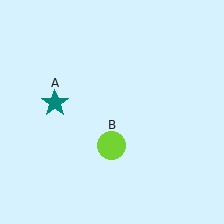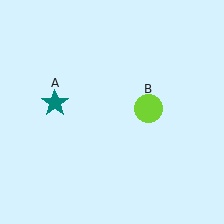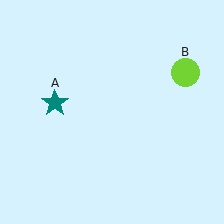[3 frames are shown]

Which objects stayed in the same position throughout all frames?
Teal star (object A) remained stationary.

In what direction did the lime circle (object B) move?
The lime circle (object B) moved up and to the right.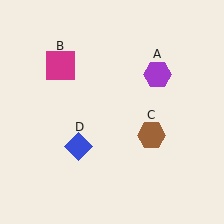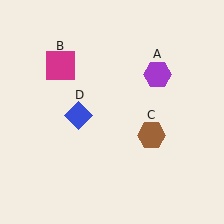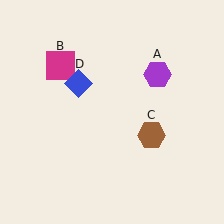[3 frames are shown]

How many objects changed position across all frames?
1 object changed position: blue diamond (object D).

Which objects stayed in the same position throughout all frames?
Purple hexagon (object A) and magenta square (object B) and brown hexagon (object C) remained stationary.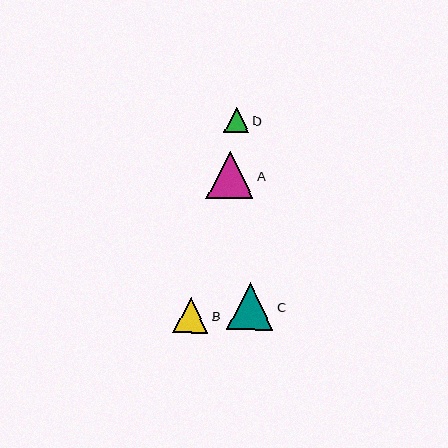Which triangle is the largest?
Triangle A is the largest with a size of approximately 47 pixels.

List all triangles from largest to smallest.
From largest to smallest: A, C, B, D.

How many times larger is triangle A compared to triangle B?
Triangle A is approximately 1.4 times the size of triangle B.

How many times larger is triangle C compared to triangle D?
Triangle C is approximately 1.8 times the size of triangle D.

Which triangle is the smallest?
Triangle D is the smallest with a size of approximately 25 pixels.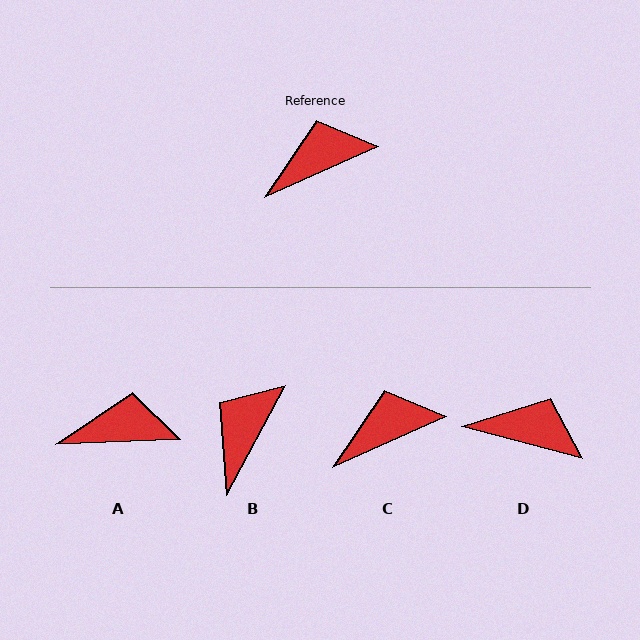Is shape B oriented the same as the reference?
No, it is off by about 38 degrees.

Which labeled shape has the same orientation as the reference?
C.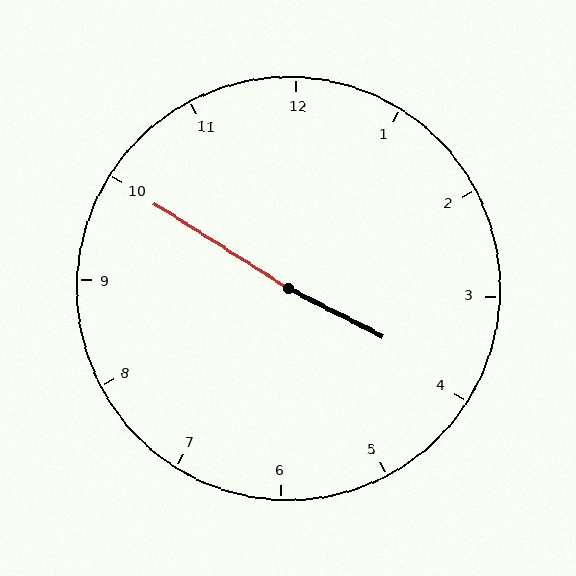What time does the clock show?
3:50.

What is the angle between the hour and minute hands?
Approximately 175 degrees.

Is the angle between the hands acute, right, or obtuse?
It is obtuse.